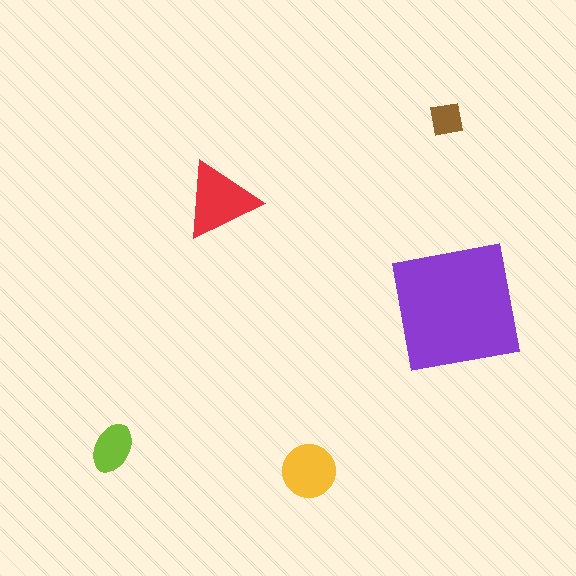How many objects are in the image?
There are 5 objects in the image.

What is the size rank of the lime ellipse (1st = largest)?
4th.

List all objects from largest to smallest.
The purple square, the red triangle, the yellow circle, the lime ellipse, the brown square.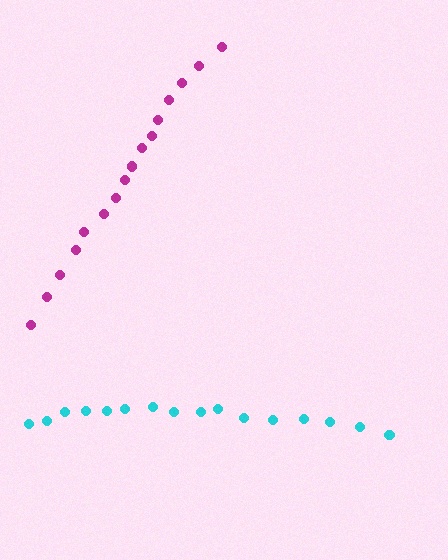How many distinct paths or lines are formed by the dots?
There are 2 distinct paths.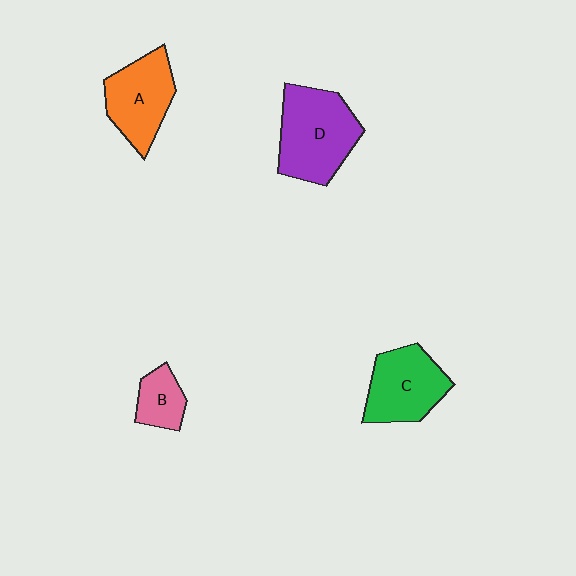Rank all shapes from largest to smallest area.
From largest to smallest: D (purple), C (green), A (orange), B (pink).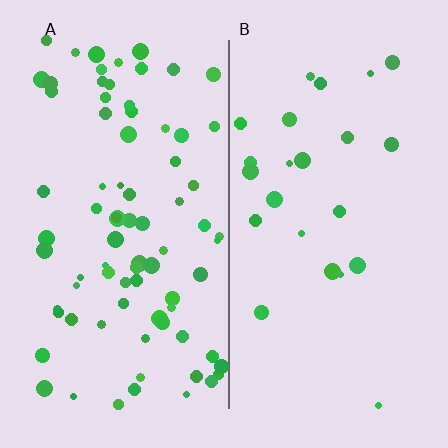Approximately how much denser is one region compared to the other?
Approximately 3.4× — region A over region B.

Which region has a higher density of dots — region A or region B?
A (the left).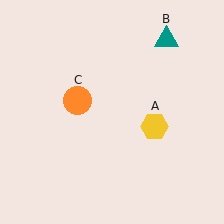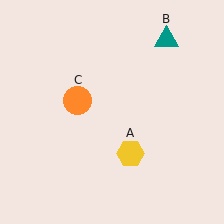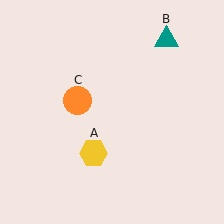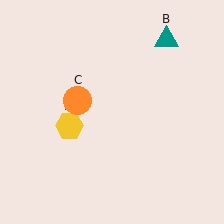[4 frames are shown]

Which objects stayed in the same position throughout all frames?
Teal triangle (object B) and orange circle (object C) remained stationary.